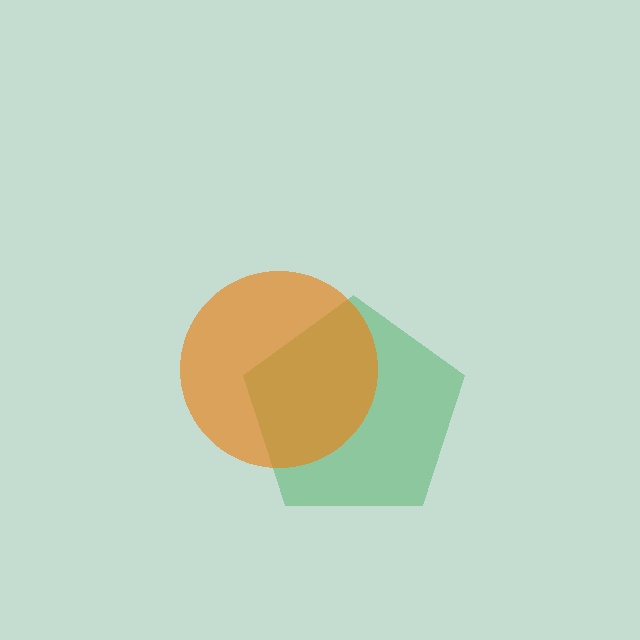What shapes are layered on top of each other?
The layered shapes are: a green pentagon, an orange circle.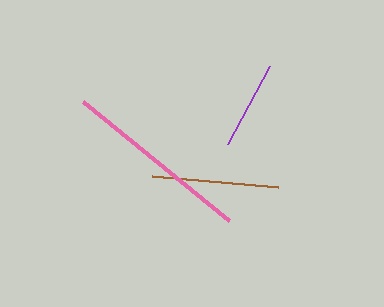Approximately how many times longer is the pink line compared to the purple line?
The pink line is approximately 2.1 times the length of the purple line.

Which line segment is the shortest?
The purple line is the shortest at approximately 89 pixels.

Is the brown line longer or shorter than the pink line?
The pink line is longer than the brown line.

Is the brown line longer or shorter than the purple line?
The brown line is longer than the purple line.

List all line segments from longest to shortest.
From longest to shortest: pink, brown, purple.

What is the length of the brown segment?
The brown segment is approximately 126 pixels long.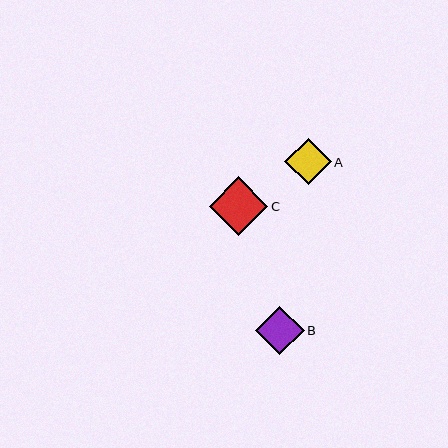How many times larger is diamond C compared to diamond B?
Diamond C is approximately 1.2 times the size of diamond B.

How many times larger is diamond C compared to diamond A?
Diamond C is approximately 1.3 times the size of diamond A.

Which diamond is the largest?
Diamond C is the largest with a size of approximately 59 pixels.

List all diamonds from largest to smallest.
From largest to smallest: C, B, A.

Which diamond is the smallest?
Diamond A is the smallest with a size of approximately 46 pixels.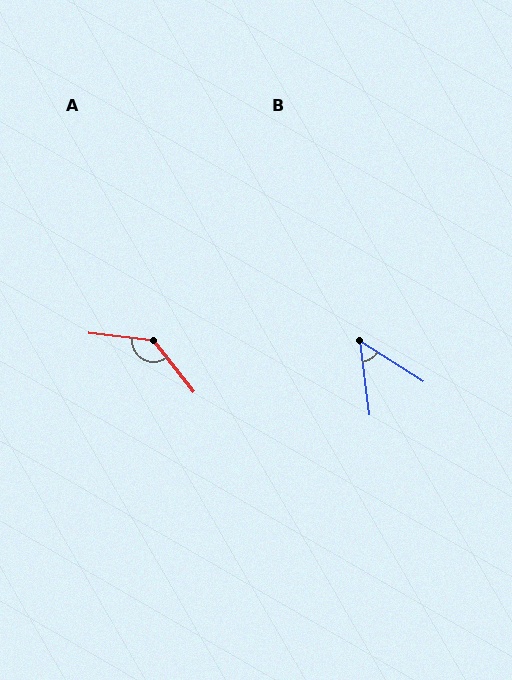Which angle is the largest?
A, at approximately 136 degrees.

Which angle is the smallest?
B, at approximately 50 degrees.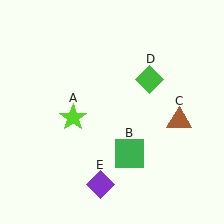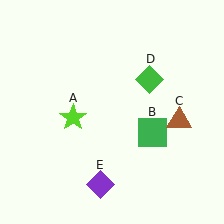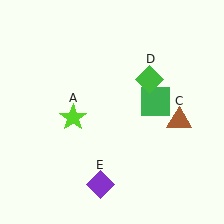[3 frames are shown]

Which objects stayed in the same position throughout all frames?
Lime star (object A) and brown triangle (object C) and green diamond (object D) and purple diamond (object E) remained stationary.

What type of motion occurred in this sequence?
The green square (object B) rotated counterclockwise around the center of the scene.